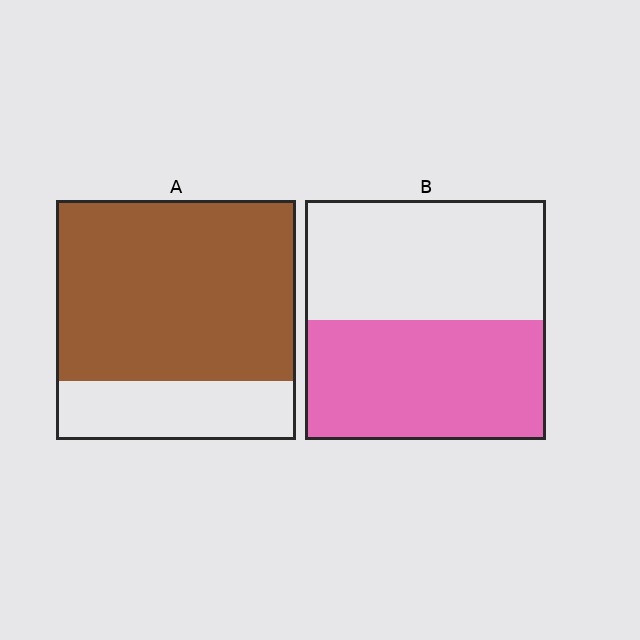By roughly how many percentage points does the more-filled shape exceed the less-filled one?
By roughly 25 percentage points (A over B).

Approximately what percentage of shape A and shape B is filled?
A is approximately 75% and B is approximately 50%.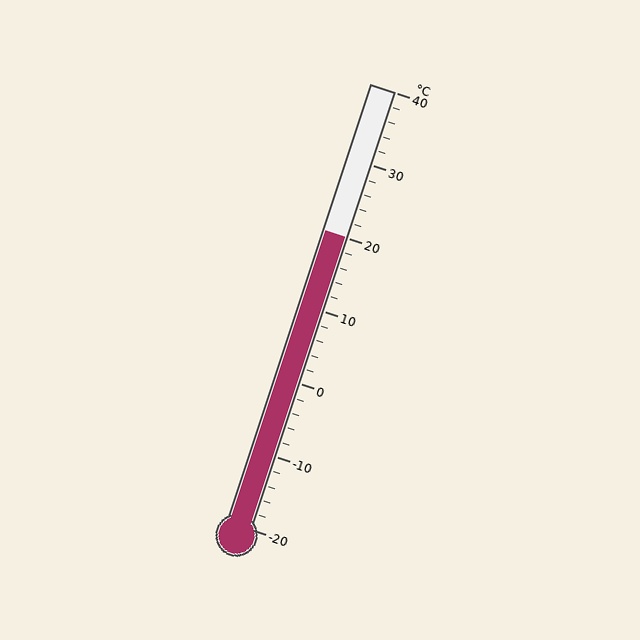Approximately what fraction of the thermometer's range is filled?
The thermometer is filled to approximately 65% of its range.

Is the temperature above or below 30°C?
The temperature is below 30°C.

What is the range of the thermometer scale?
The thermometer scale ranges from -20°C to 40°C.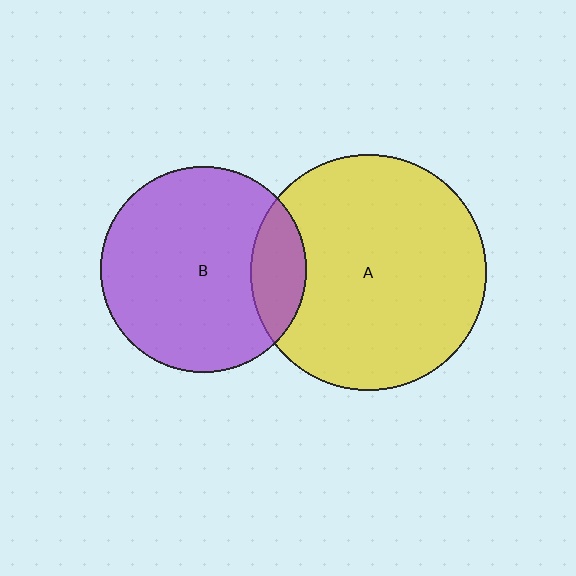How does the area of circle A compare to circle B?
Approximately 1.3 times.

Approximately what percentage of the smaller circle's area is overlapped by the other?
Approximately 15%.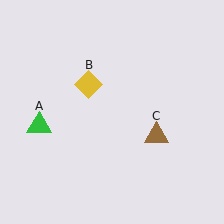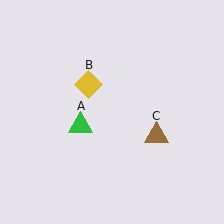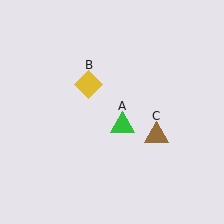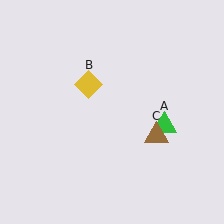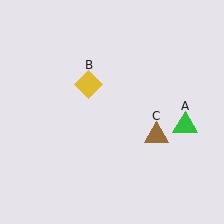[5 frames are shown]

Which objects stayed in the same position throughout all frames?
Yellow diamond (object B) and brown triangle (object C) remained stationary.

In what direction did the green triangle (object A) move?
The green triangle (object A) moved right.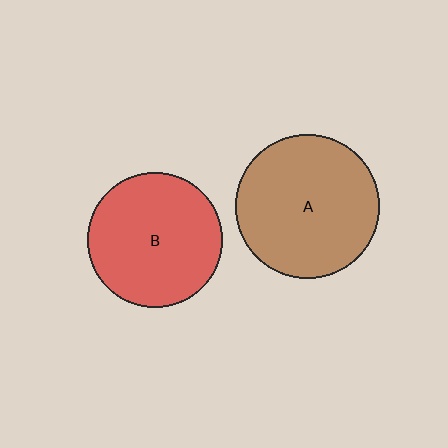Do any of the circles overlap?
No, none of the circles overlap.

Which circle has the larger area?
Circle A (brown).